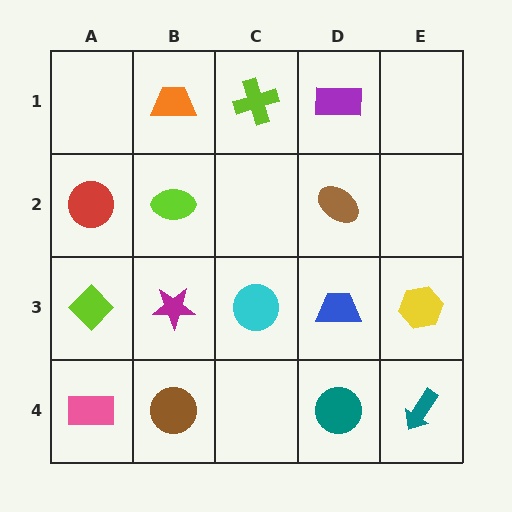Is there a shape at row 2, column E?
No, that cell is empty.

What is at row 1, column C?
A lime cross.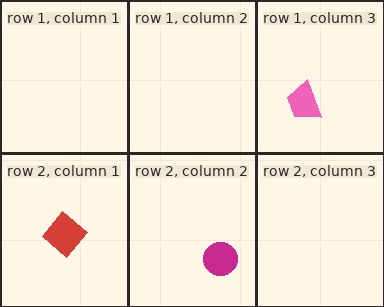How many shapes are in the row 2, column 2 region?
1.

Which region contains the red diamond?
The row 2, column 1 region.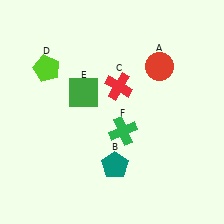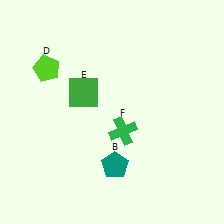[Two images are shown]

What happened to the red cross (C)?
The red cross (C) was removed in Image 2. It was in the top-right area of Image 1.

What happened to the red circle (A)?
The red circle (A) was removed in Image 2. It was in the top-right area of Image 1.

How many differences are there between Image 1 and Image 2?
There are 2 differences between the two images.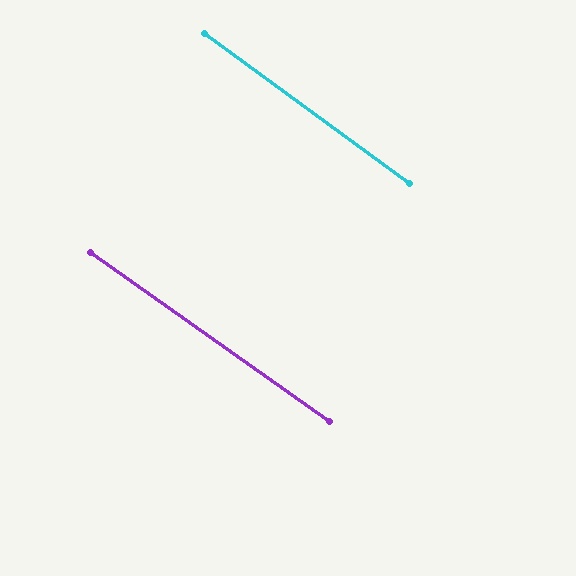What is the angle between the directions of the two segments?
Approximately 1 degree.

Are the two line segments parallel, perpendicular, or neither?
Parallel — their directions differ by only 1.1°.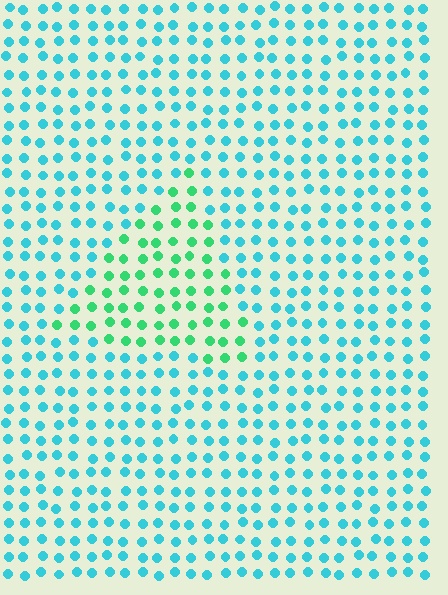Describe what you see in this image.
The image is filled with small cyan elements in a uniform arrangement. A triangle-shaped region is visible where the elements are tinted to a slightly different hue, forming a subtle color boundary.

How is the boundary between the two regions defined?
The boundary is defined purely by a slight shift in hue (about 42 degrees). Spacing, size, and orientation are identical on both sides.